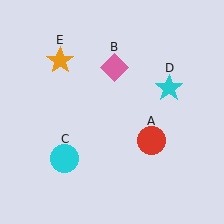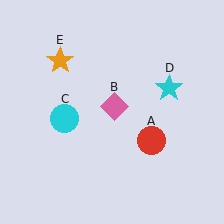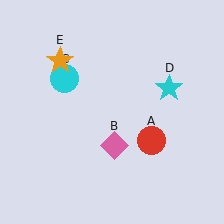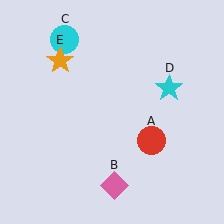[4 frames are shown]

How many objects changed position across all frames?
2 objects changed position: pink diamond (object B), cyan circle (object C).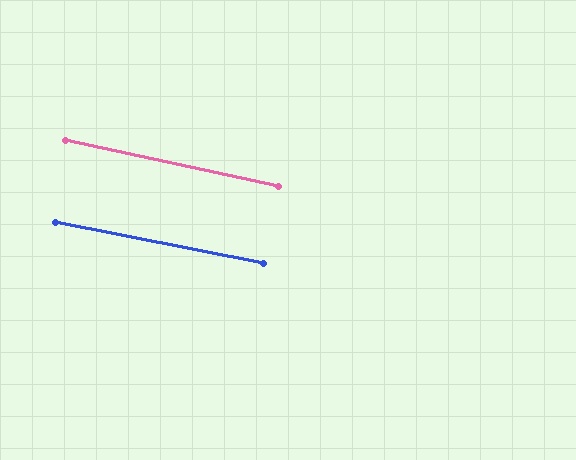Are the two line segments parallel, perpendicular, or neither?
Parallel — their directions differ by only 1.1°.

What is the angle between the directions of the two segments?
Approximately 1 degree.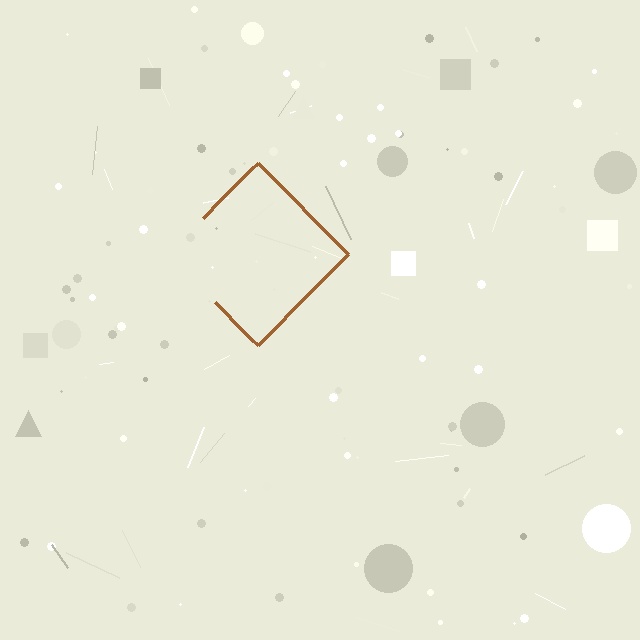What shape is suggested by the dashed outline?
The dashed outline suggests a diamond.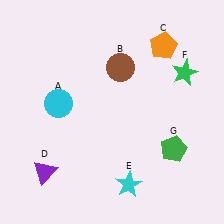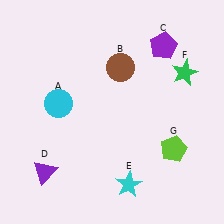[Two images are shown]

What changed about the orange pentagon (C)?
In Image 1, C is orange. In Image 2, it changed to purple.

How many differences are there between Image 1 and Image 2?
There are 2 differences between the two images.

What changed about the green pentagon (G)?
In Image 1, G is green. In Image 2, it changed to lime.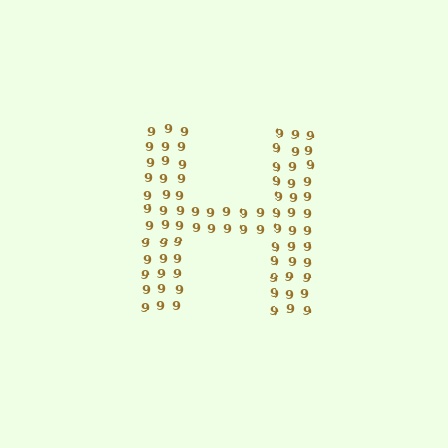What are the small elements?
The small elements are digit 9's.